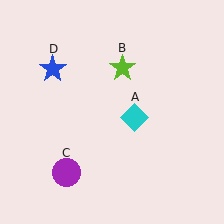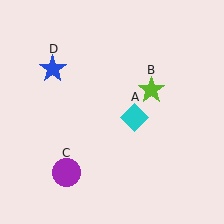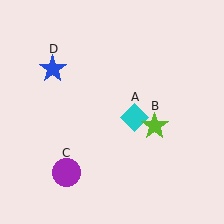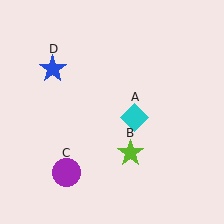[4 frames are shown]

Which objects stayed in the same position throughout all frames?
Cyan diamond (object A) and purple circle (object C) and blue star (object D) remained stationary.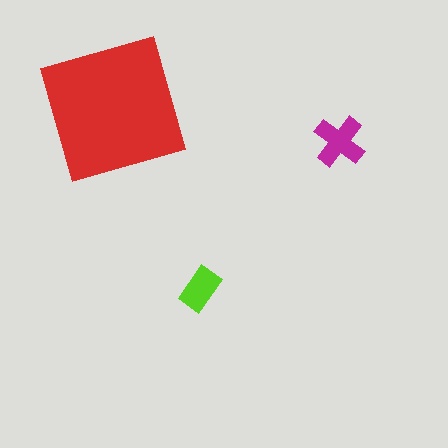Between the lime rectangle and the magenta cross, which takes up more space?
The magenta cross.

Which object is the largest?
The red square.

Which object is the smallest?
The lime rectangle.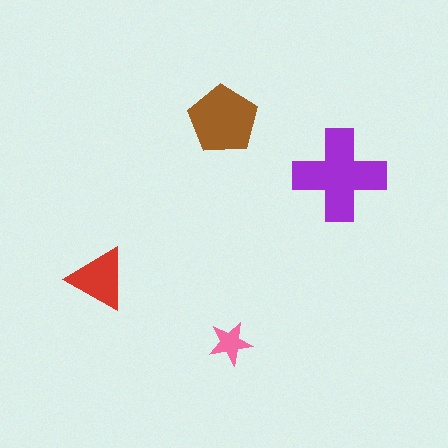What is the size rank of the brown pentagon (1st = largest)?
2nd.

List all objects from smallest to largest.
The pink star, the red triangle, the brown pentagon, the purple cross.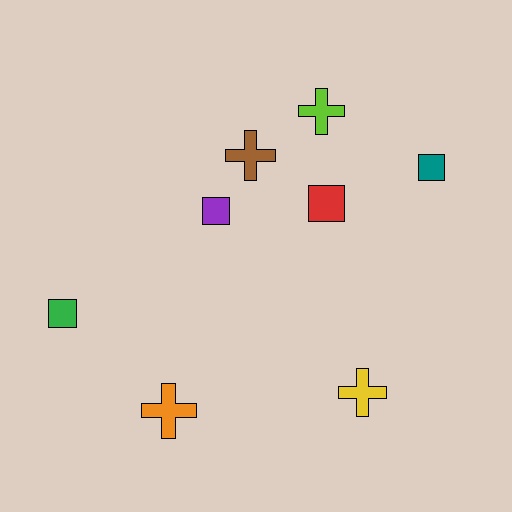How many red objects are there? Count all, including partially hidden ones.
There is 1 red object.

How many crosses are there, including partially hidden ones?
There are 4 crosses.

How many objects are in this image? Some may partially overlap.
There are 8 objects.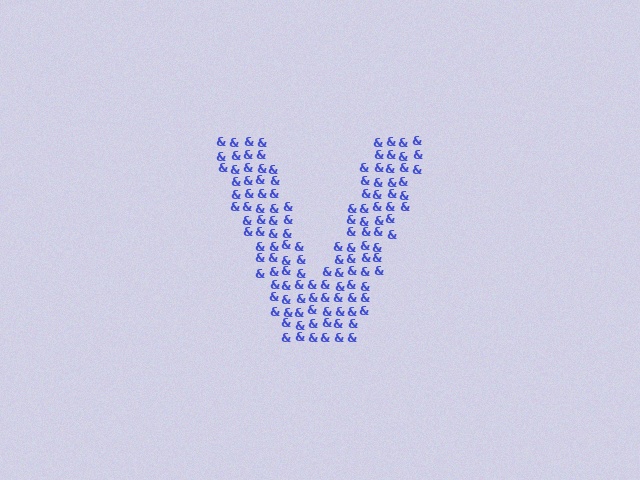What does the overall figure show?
The overall figure shows the letter V.